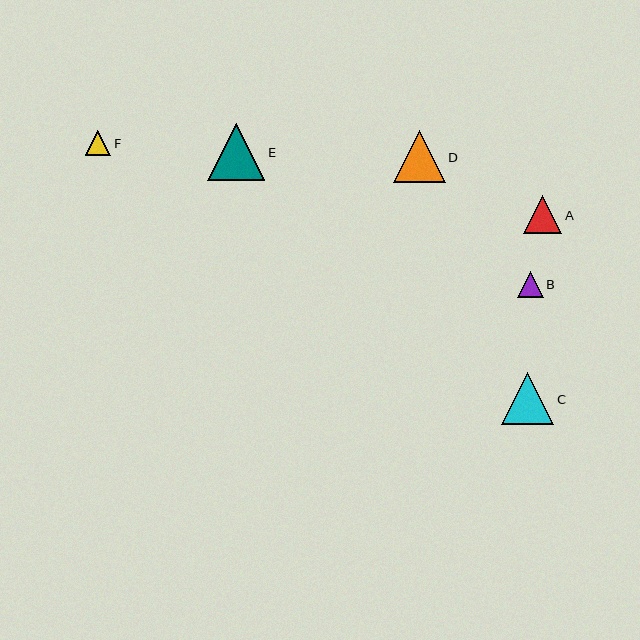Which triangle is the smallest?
Triangle F is the smallest with a size of approximately 25 pixels.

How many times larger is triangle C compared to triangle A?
Triangle C is approximately 1.4 times the size of triangle A.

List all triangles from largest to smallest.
From largest to smallest: E, D, C, A, B, F.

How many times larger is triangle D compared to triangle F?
Triangle D is approximately 2.0 times the size of triangle F.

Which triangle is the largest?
Triangle E is the largest with a size of approximately 57 pixels.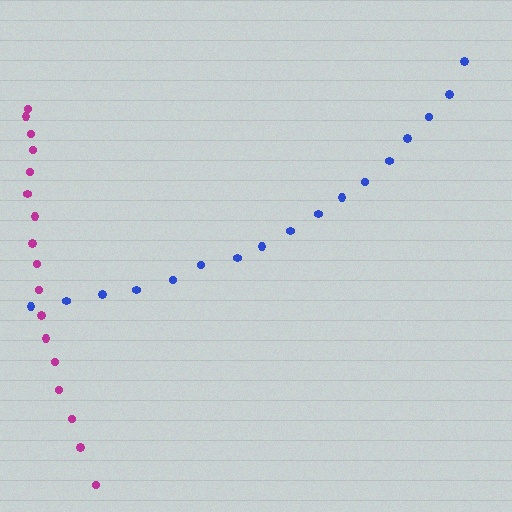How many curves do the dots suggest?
There are 2 distinct paths.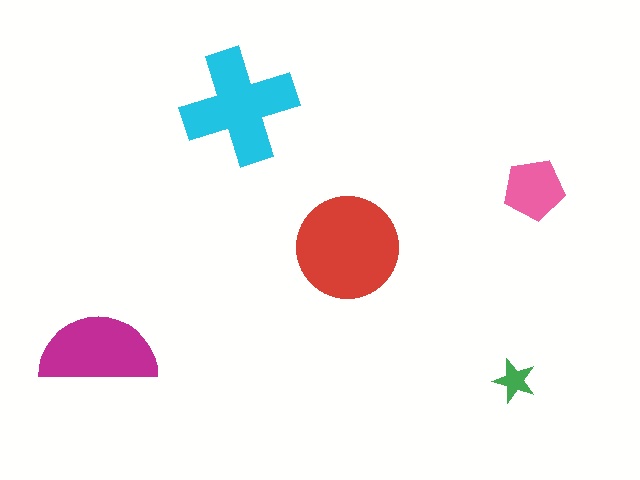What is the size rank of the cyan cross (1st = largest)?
2nd.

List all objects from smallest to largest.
The green star, the pink pentagon, the magenta semicircle, the cyan cross, the red circle.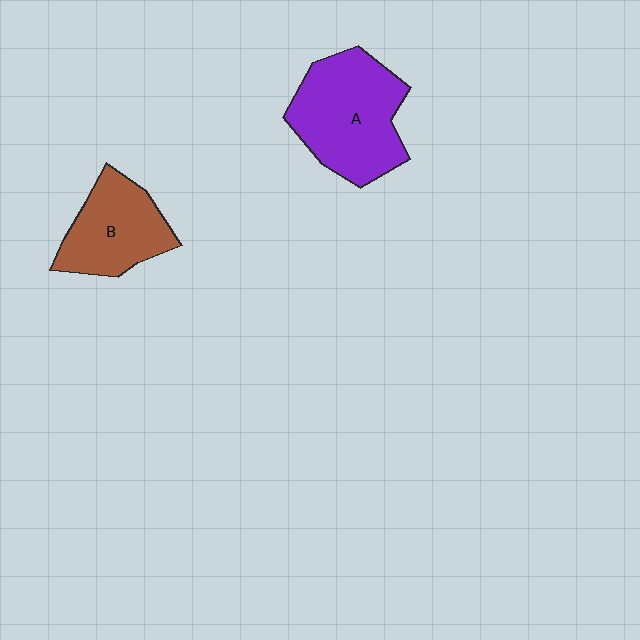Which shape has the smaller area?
Shape B (brown).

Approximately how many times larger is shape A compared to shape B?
Approximately 1.4 times.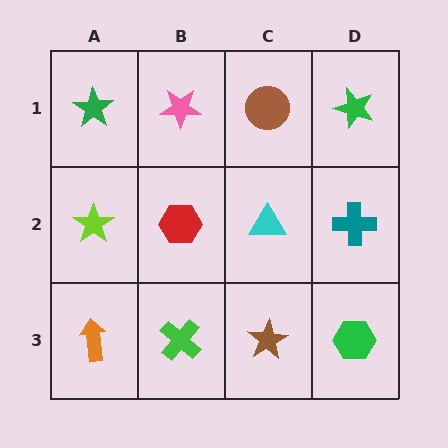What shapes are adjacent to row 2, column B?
A pink star (row 1, column B), a green cross (row 3, column B), a lime star (row 2, column A), a cyan triangle (row 2, column C).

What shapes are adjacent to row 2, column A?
A green star (row 1, column A), an orange arrow (row 3, column A), a red hexagon (row 2, column B).